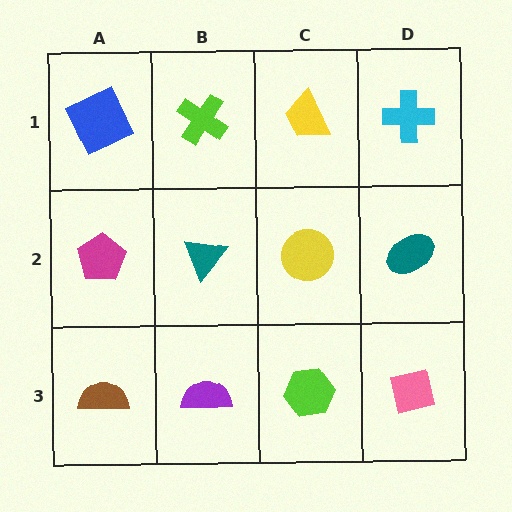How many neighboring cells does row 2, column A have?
3.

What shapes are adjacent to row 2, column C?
A yellow trapezoid (row 1, column C), a lime hexagon (row 3, column C), a teal triangle (row 2, column B), a teal ellipse (row 2, column D).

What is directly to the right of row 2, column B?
A yellow circle.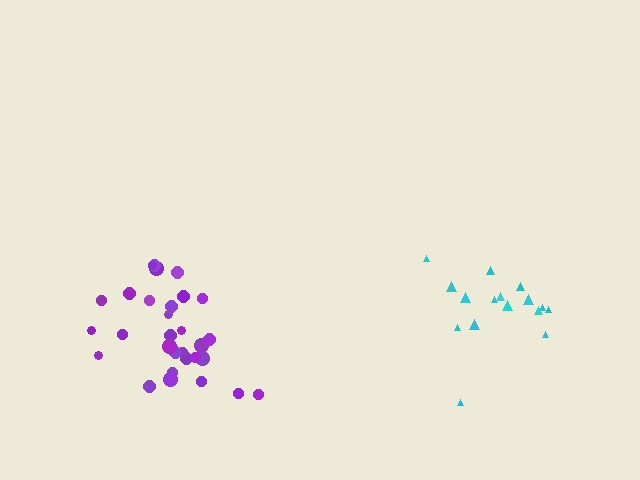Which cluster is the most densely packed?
Purple.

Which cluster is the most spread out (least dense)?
Cyan.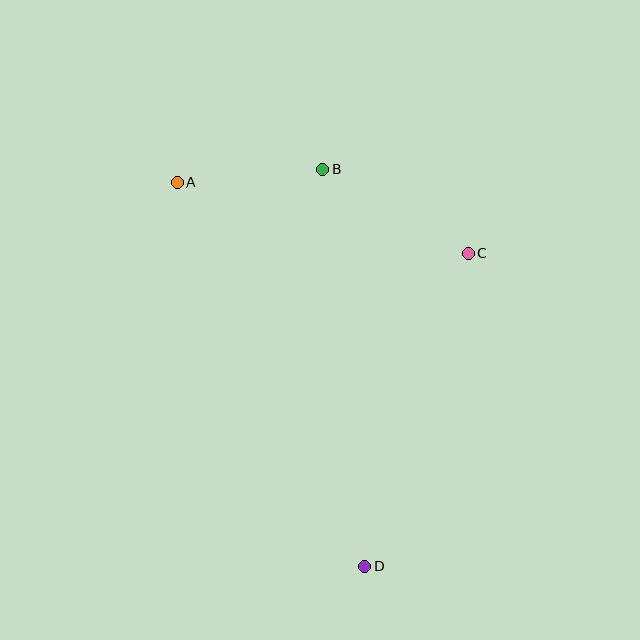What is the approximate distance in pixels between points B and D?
The distance between B and D is approximately 400 pixels.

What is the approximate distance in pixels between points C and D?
The distance between C and D is approximately 330 pixels.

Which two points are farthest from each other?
Points A and D are farthest from each other.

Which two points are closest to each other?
Points A and B are closest to each other.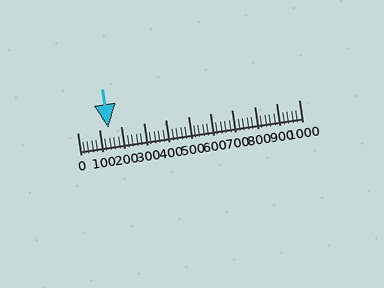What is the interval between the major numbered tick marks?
The major tick marks are spaced 100 units apart.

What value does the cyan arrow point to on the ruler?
The cyan arrow points to approximately 140.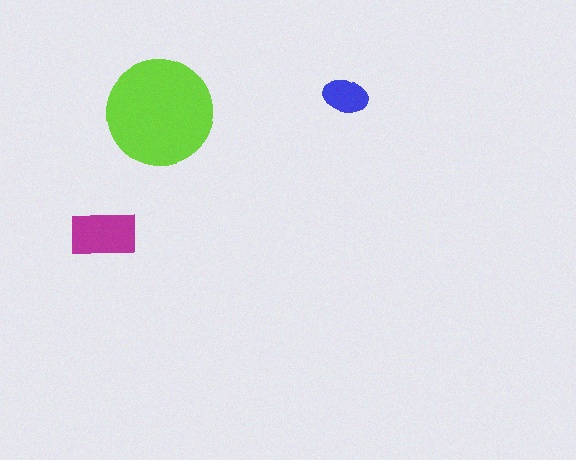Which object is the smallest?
The blue ellipse.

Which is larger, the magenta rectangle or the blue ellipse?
The magenta rectangle.